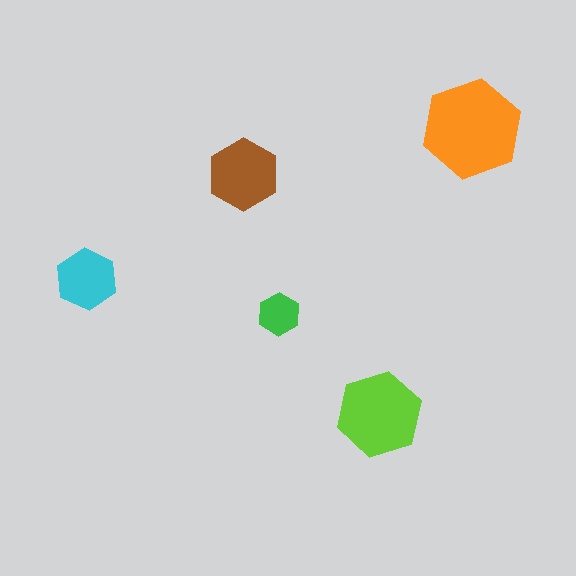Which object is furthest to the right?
The orange hexagon is rightmost.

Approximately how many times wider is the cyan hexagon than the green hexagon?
About 1.5 times wider.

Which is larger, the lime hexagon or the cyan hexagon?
The lime one.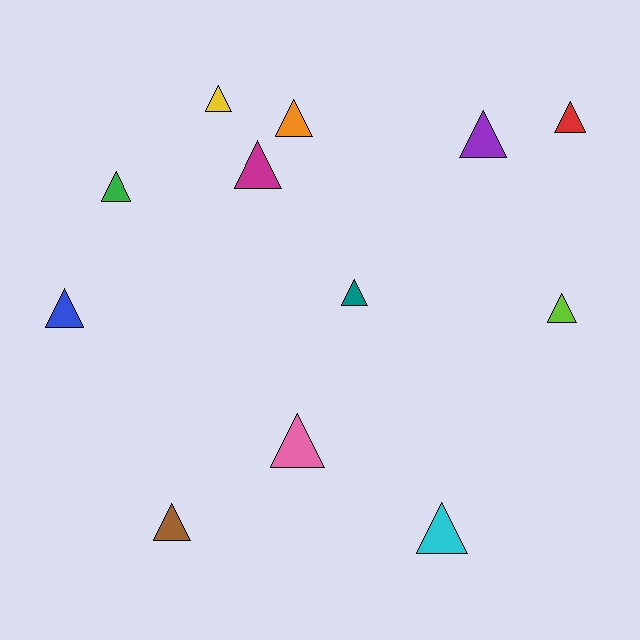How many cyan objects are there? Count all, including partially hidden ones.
There is 1 cyan object.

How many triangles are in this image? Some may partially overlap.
There are 12 triangles.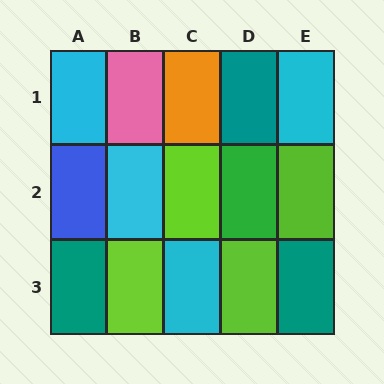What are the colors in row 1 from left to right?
Cyan, pink, orange, teal, cyan.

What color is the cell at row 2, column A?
Blue.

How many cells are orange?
1 cell is orange.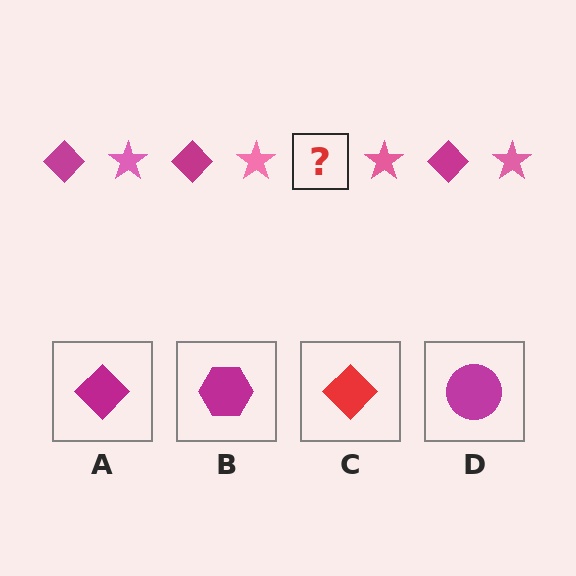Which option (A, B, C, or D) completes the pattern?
A.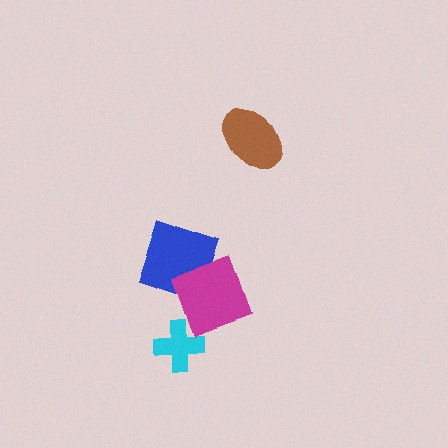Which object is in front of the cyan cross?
The magenta diamond is in front of the cyan cross.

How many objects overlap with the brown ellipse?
0 objects overlap with the brown ellipse.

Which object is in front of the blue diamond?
The magenta diamond is in front of the blue diamond.